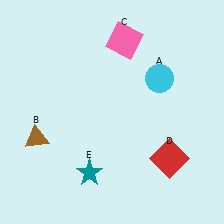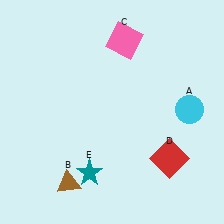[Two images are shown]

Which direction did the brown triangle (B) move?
The brown triangle (B) moved down.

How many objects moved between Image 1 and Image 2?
2 objects moved between the two images.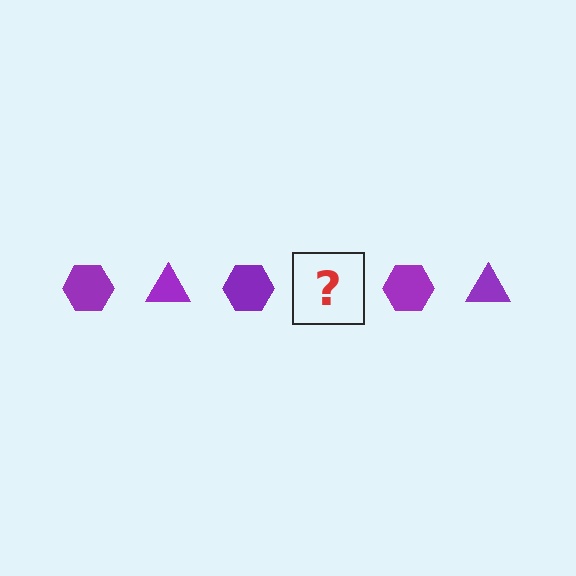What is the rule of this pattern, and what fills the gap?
The rule is that the pattern cycles through hexagon, triangle shapes in purple. The gap should be filled with a purple triangle.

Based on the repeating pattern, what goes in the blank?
The blank should be a purple triangle.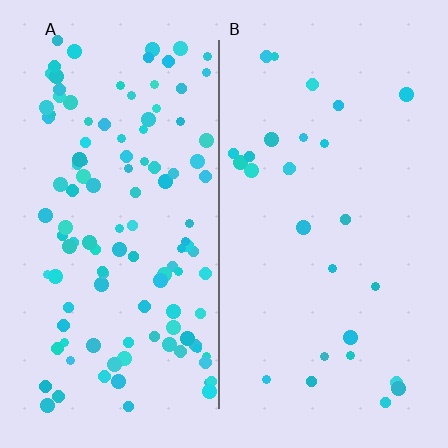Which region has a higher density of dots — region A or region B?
A (the left).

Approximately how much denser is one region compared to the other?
Approximately 4.2× — region A over region B.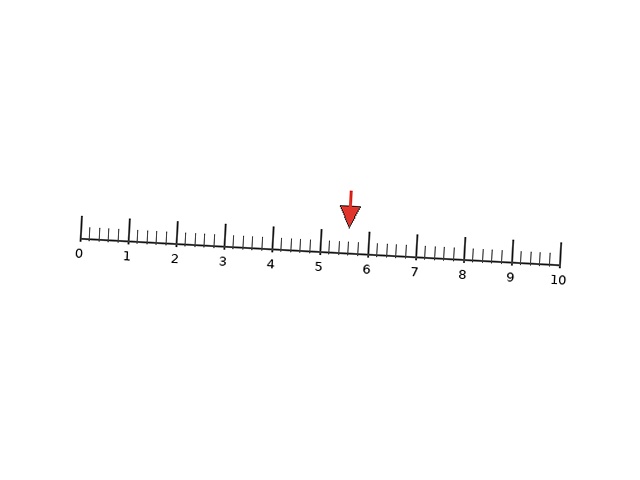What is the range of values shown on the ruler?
The ruler shows values from 0 to 10.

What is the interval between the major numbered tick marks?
The major tick marks are spaced 1 units apart.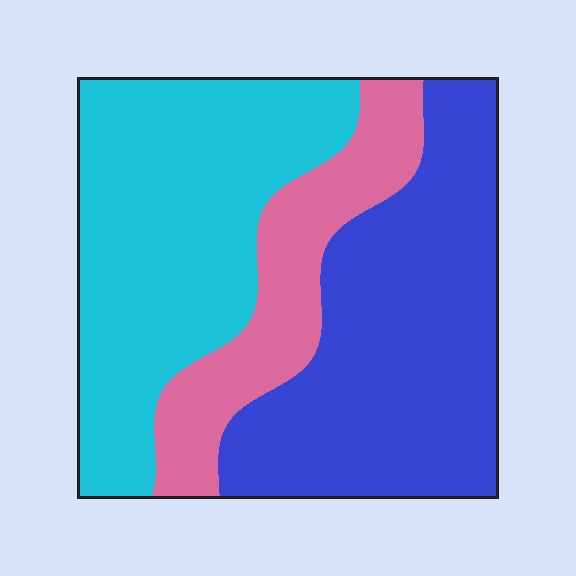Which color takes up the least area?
Pink, at roughly 20%.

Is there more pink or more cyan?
Cyan.